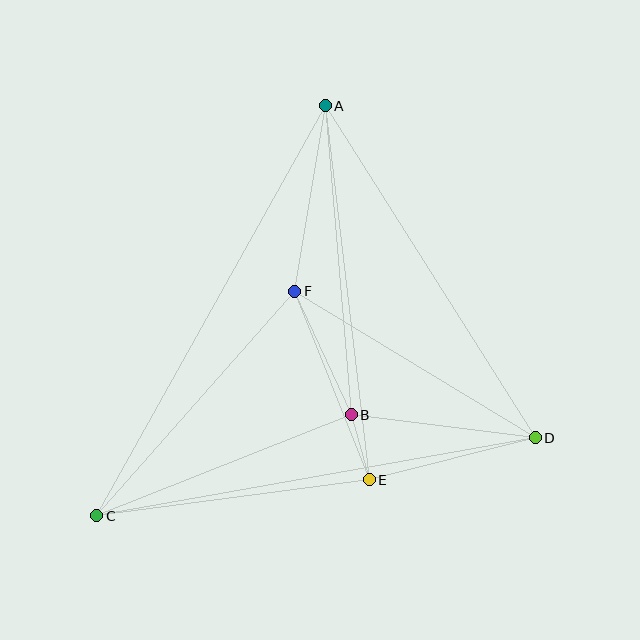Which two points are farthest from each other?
Points A and C are farthest from each other.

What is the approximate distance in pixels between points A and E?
The distance between A and E is approximately 377 pixels.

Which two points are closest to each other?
Points B and E are closest to each other.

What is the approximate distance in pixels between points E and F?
The distance between E and F is approximately 203 pixels.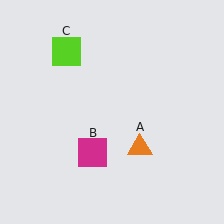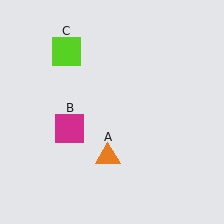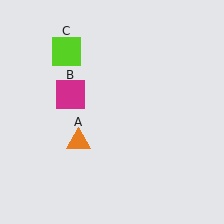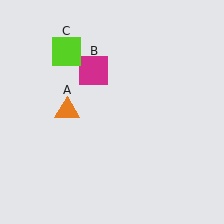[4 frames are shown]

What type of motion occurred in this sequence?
The orange triangle (object A), magenta square (object B) rotated clockwise around the center of the scene.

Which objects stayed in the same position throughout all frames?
Lime square (object C) remained stationary.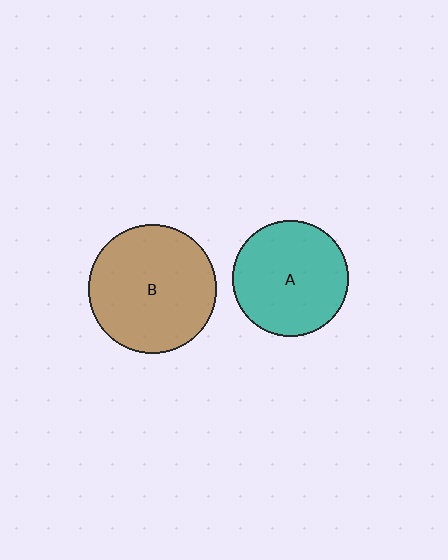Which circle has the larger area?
Circle B (brown).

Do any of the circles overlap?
No, none of the circles overlap.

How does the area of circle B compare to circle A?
Approximately 1.2 times.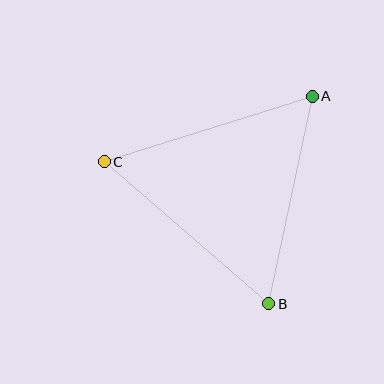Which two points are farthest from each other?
Points A and C are farthest from each other.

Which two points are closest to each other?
Points A and B are closest to each other.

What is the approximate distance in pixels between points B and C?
The distance between B and C is approximately 217 pixels.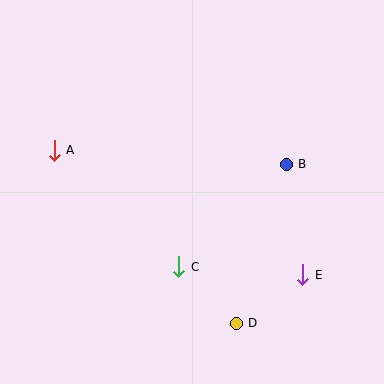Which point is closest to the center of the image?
Point C at (179, 267) is closest to the center.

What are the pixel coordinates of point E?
Point E is at (303, 275).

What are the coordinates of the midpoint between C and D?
The midpoint between C and D is at (207, 295).